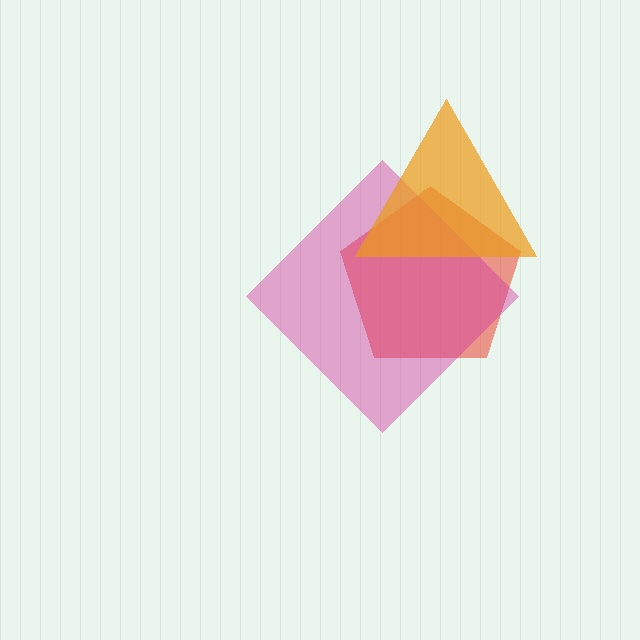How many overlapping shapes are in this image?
There are 3 overlapping shapes in the image.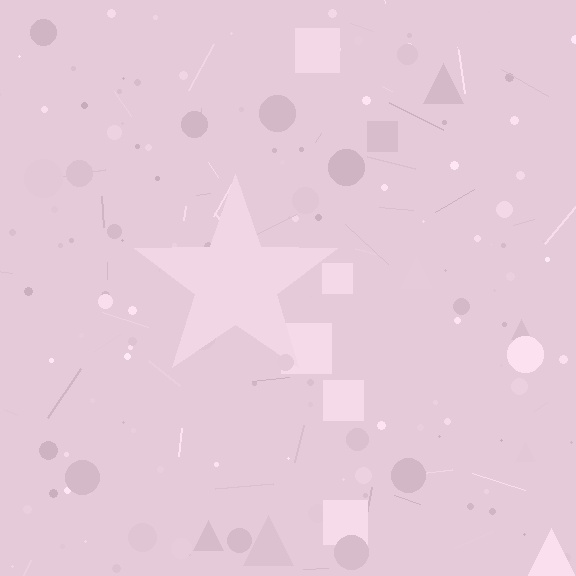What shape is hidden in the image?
A star is hidden in the image.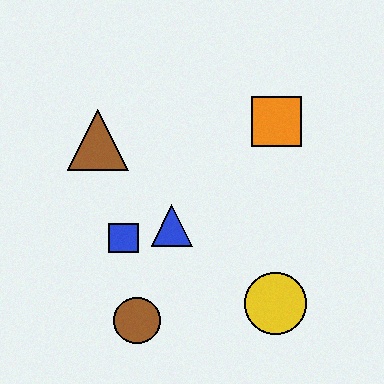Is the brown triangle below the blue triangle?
No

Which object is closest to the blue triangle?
The blue square is closest to the blue triangle.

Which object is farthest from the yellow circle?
The brown triangle is farthest from the yellow circle.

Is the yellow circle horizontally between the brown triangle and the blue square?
No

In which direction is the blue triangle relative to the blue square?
The blue triangle is to the right of the blue square.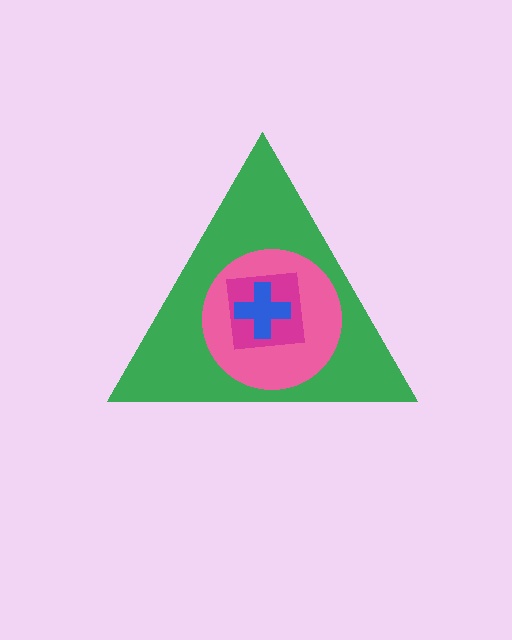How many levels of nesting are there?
4.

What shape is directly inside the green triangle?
The pink circle.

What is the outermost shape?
The green triangle.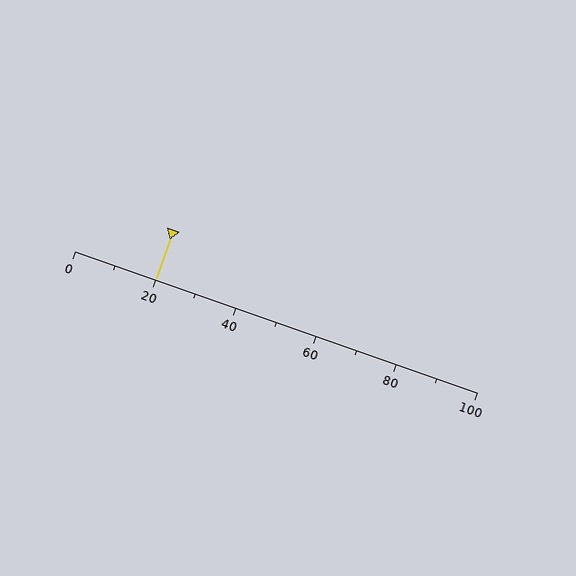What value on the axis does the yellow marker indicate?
The marker indicates approximately 20.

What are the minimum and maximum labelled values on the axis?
The axis runs from 0 to 100.